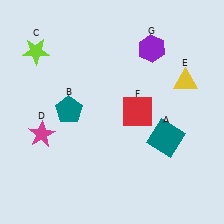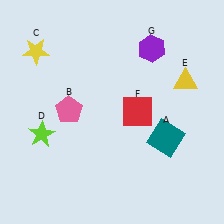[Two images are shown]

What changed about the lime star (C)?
In Image 1, C is lime. In Image 2, it changed to yellow.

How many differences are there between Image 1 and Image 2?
There are 3 differences between the two images.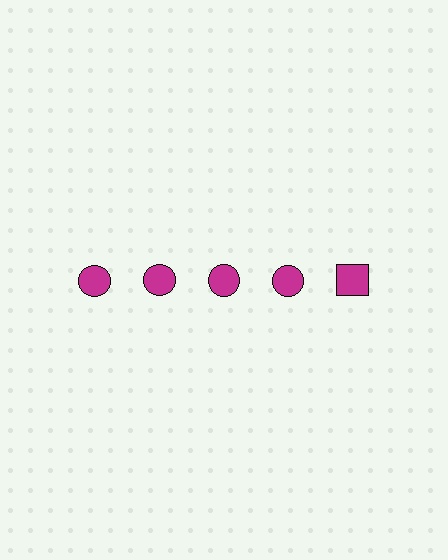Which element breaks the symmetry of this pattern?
The magenta square in the top row, rightmost column breaks the symmetry. All other shapes are magenta circles.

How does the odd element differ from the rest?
It has a different shape: square instead of circle.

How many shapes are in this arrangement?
There are 5 shapes arranged in a grid pattern.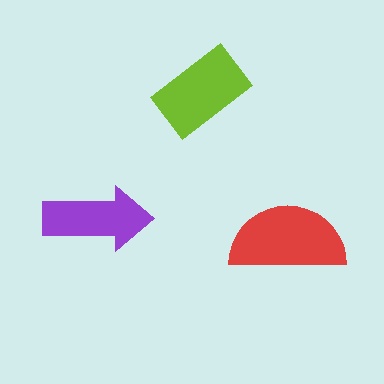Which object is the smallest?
The purple arrow.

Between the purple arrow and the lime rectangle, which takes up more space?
The lime rectangle.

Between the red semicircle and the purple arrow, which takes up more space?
The red semicircle.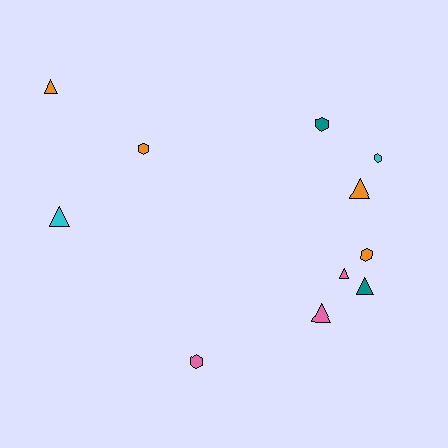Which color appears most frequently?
Orange, with 4 objects.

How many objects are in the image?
There are 11 objects.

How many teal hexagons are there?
There is 1 teal hexagon.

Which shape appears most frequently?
Triangle, with 6 objects.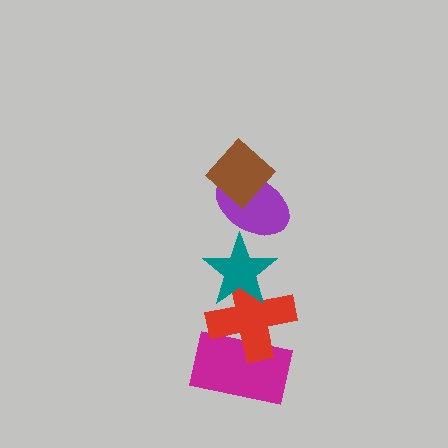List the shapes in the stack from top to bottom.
From top to bottom: the brown diamond, the purple ellipse, the teal star, the red cross, the magenta rectangle.